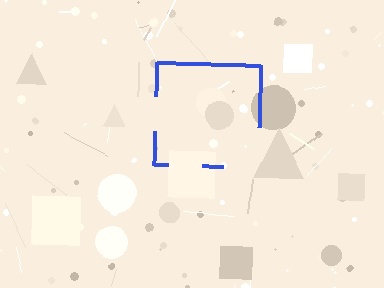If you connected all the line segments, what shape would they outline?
They would outline a square.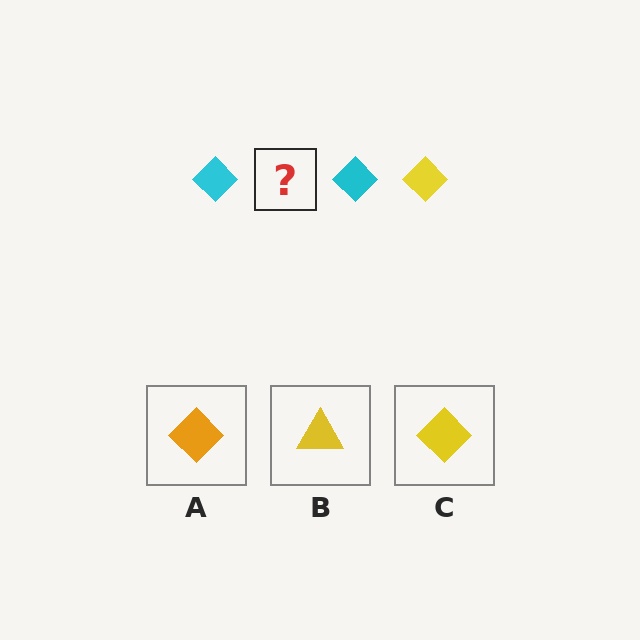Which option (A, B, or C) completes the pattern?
C.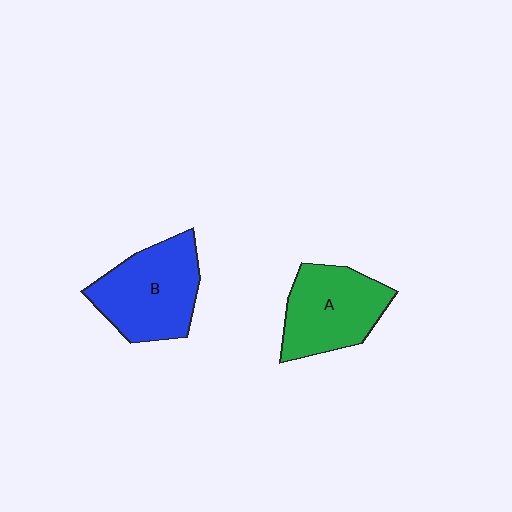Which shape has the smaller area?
Shape A (green).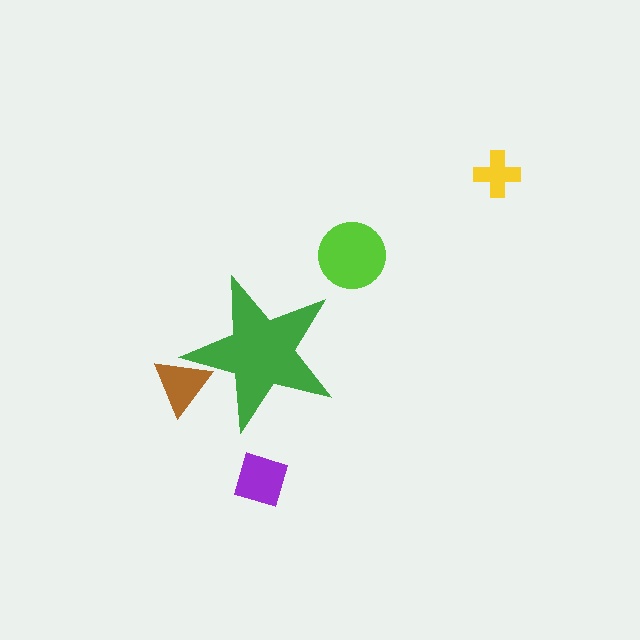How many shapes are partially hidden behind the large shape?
1 shape is partially hidden.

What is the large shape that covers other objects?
A green star.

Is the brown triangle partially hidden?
Yes, the brown triangle is partially hidden behind the green star.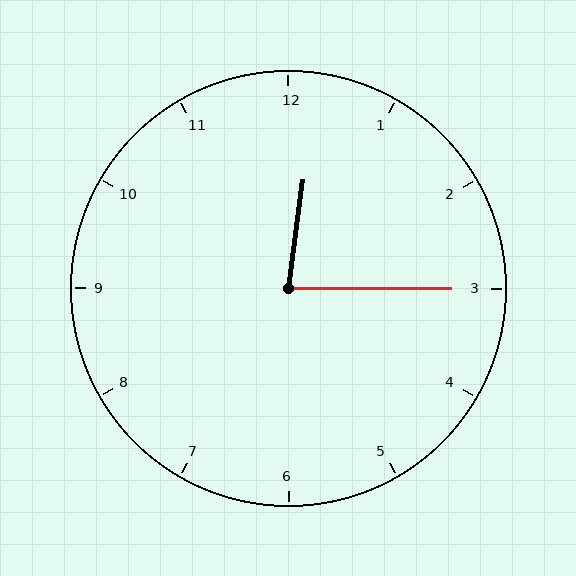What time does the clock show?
12:15.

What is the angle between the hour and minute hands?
Approximately 82 degrees.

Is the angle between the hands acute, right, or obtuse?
It is acute.